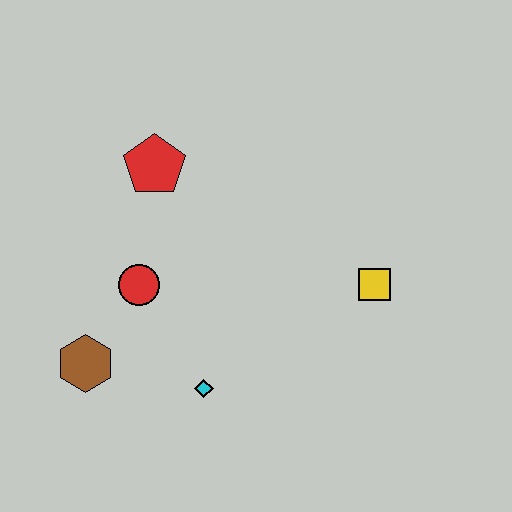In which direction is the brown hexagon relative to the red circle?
The brown hexagon is below the red circle.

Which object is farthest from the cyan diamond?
The red pentagon is farthest from the cyan diamond.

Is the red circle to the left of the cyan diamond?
Yes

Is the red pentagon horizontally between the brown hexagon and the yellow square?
Yes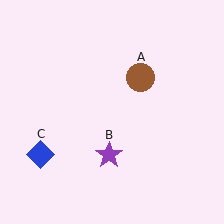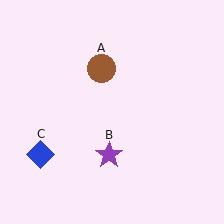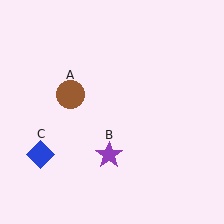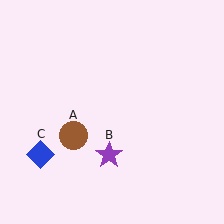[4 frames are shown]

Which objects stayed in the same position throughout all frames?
Purple star (object B) and blue diamond (object C) remained stationary.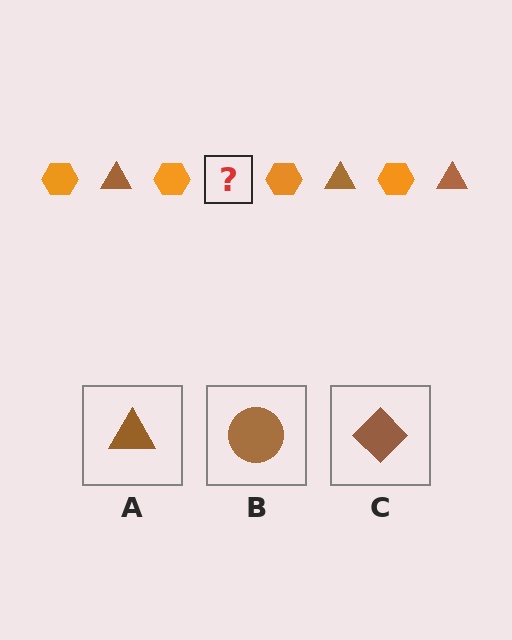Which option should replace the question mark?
Option A.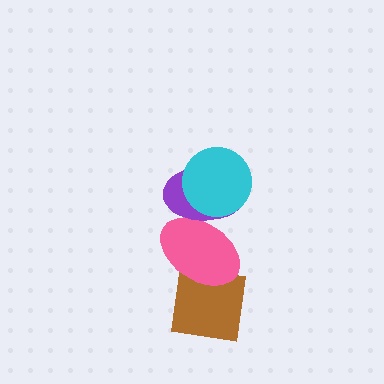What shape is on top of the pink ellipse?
The purple ellipse is on top of the pink ellipse.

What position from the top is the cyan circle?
The cyan circle is 1st from the top.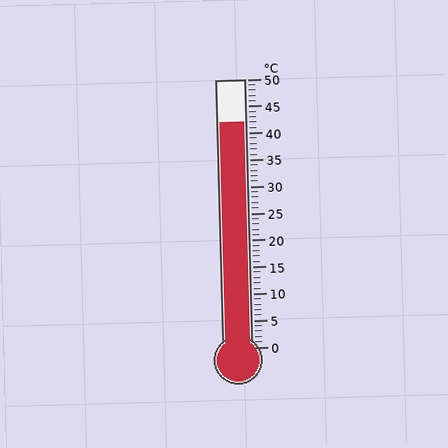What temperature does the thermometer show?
The thermometer shows approximately 42°C.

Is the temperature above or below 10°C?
The temperature is above 10°C.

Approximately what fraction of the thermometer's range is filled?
The thermometer is filled to approximately 85% of its range.